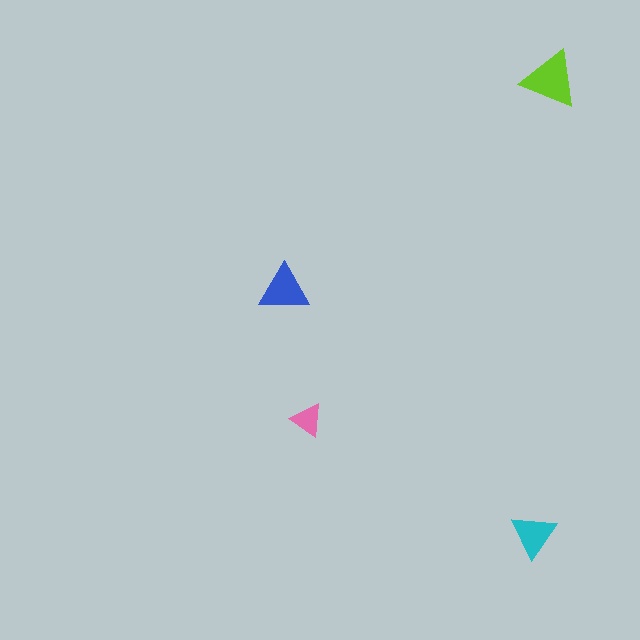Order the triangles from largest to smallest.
the lime one, the blue one, the cyan one, the pink one.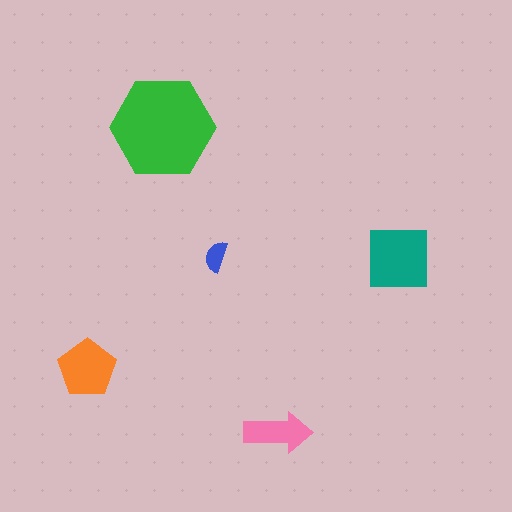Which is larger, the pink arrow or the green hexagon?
The green hexagon.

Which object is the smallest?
The blue semicircle.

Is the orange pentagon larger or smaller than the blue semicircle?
Larger.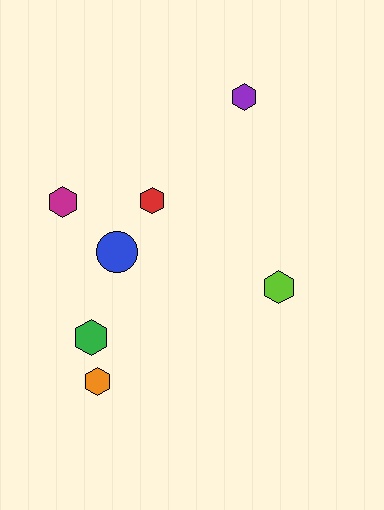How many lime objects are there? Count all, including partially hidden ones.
There is 1 lime object.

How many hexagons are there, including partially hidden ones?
There are 6 hexagons.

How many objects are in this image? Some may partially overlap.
There are 7 objects.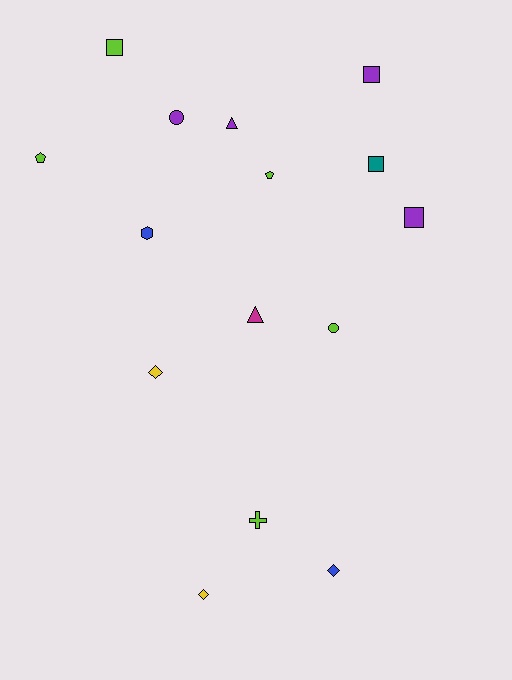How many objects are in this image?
There are 15 objects.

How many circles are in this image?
There are 2 circles.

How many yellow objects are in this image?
There are 2 yellow objects.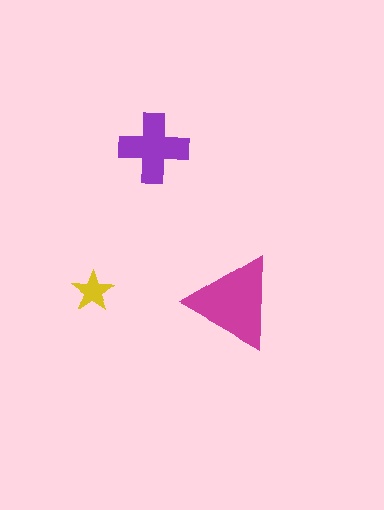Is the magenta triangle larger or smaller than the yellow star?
Larger.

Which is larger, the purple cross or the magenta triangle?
The magenta triangle.